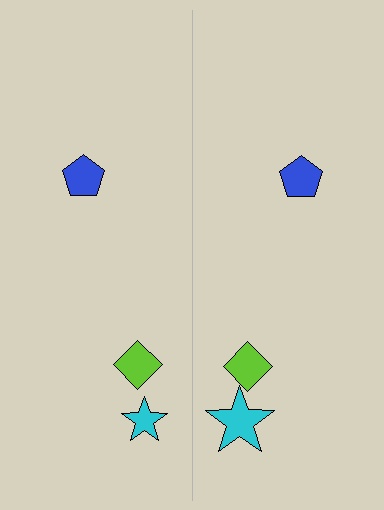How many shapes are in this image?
There are 6 shapes in this image.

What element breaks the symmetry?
The cyan star on the right side has a different size than its mirror counterpart.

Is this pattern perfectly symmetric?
No, the pattern is not perfectly symmetric. The cyan star on the right side has a different size than its mirror counterpart.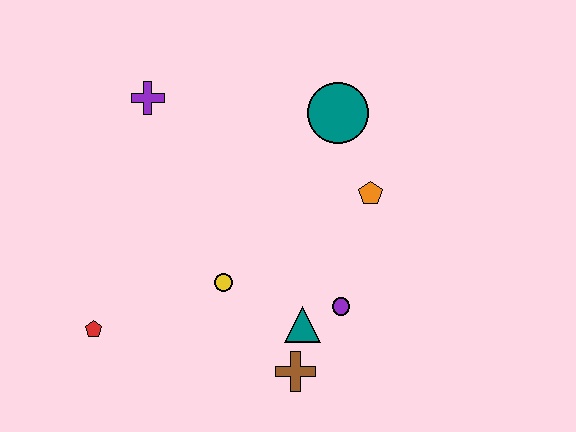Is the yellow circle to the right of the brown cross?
No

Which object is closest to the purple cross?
The teal circle is closest to the purple cross.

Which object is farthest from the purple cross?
The brown cross is farthest from the purple cross.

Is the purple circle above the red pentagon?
Yes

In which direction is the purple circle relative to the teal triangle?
The purple circle is to the right of the teal triangle.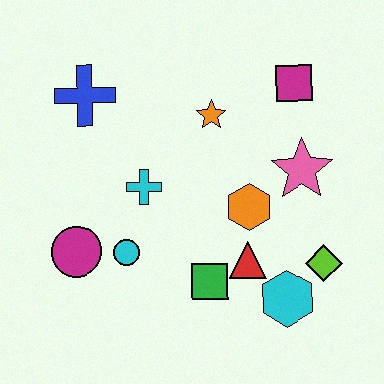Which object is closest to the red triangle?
The green square is closest to the red triangle.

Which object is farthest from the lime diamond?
The blue cross is farthest from the lime diamond.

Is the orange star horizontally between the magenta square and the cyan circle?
Yes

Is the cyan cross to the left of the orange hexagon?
Yes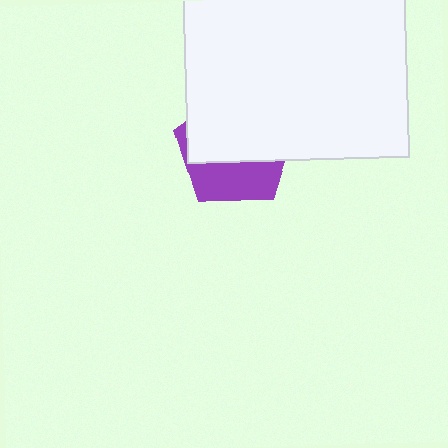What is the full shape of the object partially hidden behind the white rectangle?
The partially hidden object is a purple pentagon.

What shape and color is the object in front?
The object in front is a white rectangle.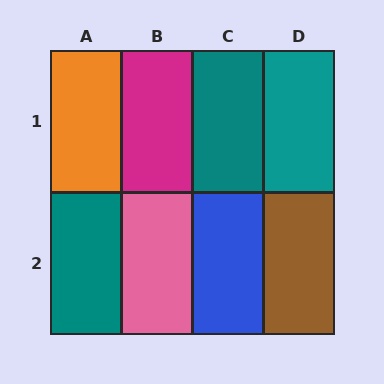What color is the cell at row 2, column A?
Teal.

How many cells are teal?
3 cells are teal.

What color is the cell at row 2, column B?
Pink.